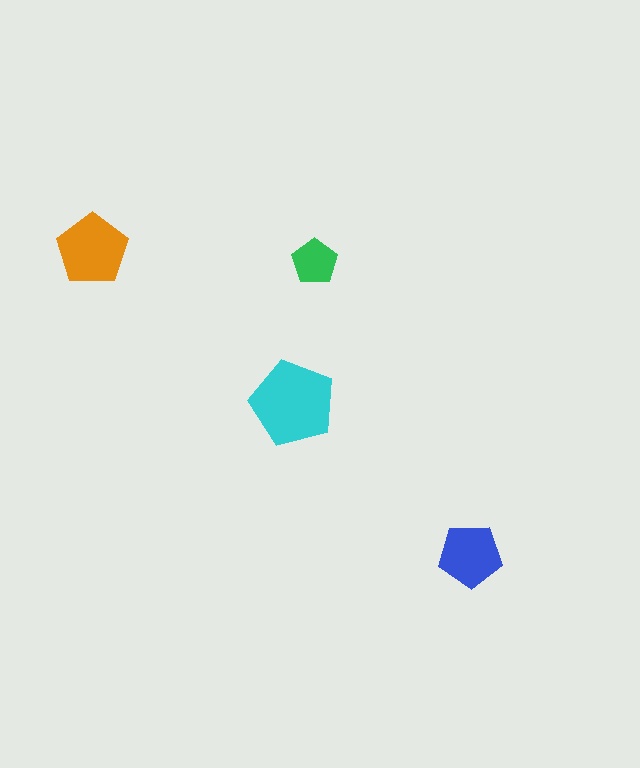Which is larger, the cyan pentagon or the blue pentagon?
The cyan one.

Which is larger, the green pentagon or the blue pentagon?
The blue one.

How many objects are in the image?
There are 4 objects in the image.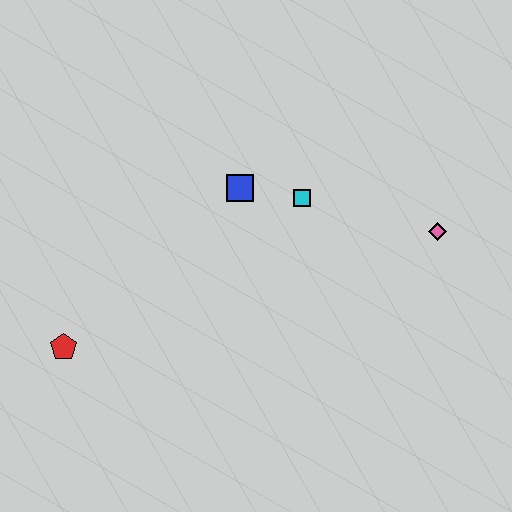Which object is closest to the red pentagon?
The blue square is closest to the red pentagon.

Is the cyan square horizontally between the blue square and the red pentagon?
No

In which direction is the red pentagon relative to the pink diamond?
The red pentagon is to the left of the pink diamond.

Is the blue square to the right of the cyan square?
No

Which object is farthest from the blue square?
The red pentagon is farthest from the blue square.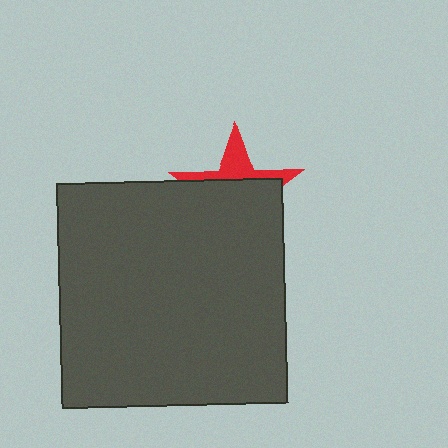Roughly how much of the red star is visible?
A small part of it is visible (roughly 32%).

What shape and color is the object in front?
The object in front is a dark gray square.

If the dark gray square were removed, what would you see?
You would see the complete red star.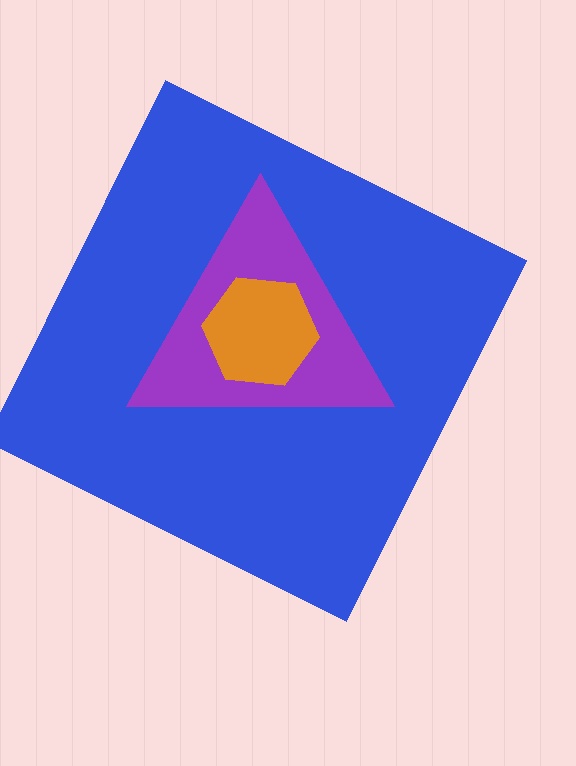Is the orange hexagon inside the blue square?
Yes.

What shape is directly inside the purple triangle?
The orange hexagon.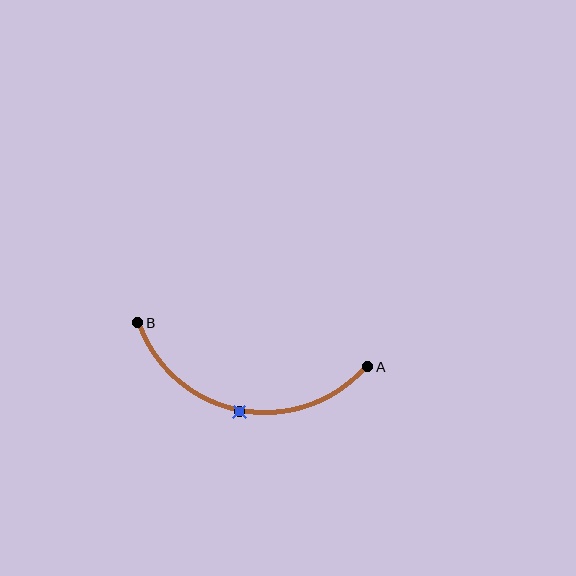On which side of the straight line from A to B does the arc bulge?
The arc bulges below the straight line connecting A and B.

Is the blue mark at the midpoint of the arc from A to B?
Yes. The blue mark lies on the arc at equal arc-length from both A and B — it is the arc midpoint.